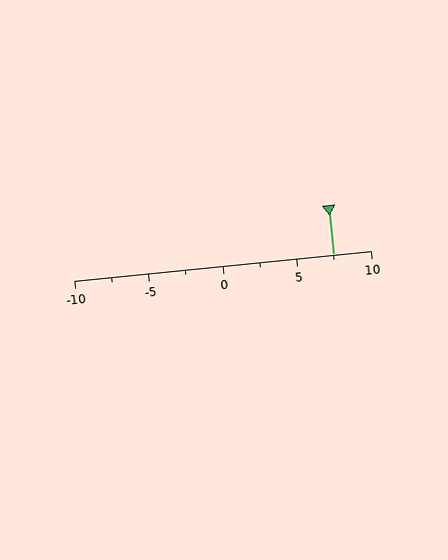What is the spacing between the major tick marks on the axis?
The major ticks are spaced 5 apart.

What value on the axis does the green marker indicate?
The marker indicates approximately 7.5.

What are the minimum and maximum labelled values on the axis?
The axis runs from -10 to 10.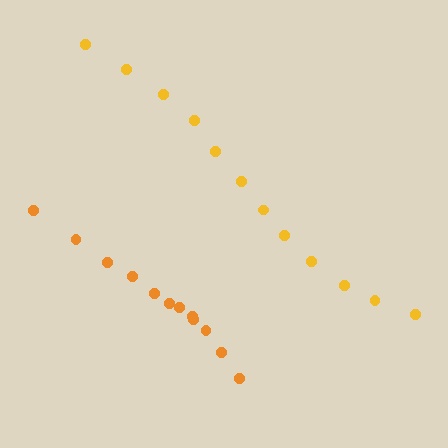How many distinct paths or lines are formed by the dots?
There are 2 distinct paths.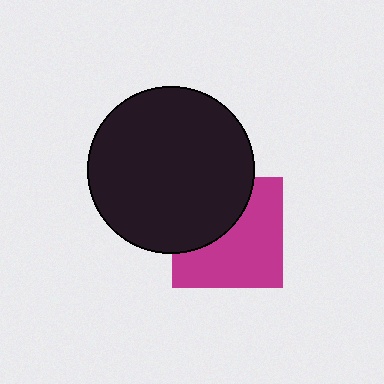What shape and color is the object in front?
The object in front is a black circle.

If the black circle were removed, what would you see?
You would see the complete magenta square.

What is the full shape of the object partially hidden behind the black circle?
The partially hidden object is a magenta square.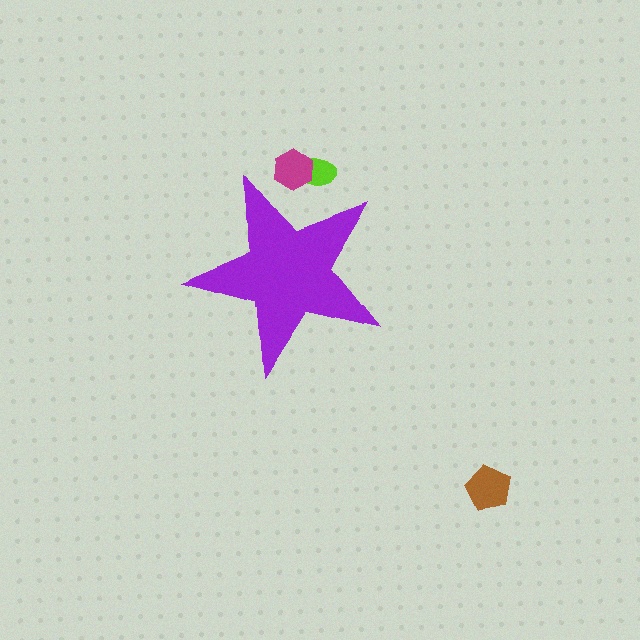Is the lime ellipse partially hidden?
Yes, the lime ellipse is partially hidden behind the purple star.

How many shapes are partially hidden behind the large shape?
2 shapes are partially hidden.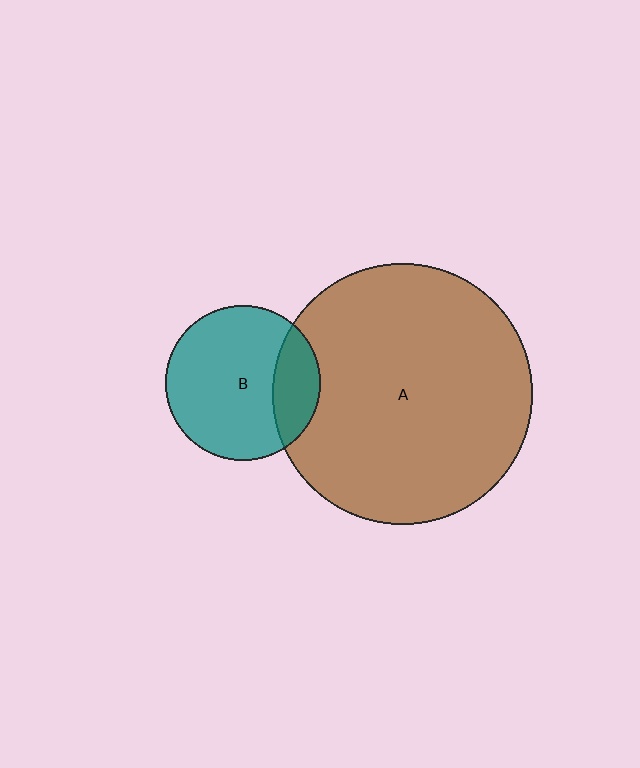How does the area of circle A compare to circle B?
Approximately 2.8 times.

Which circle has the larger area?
Circle A (brown).